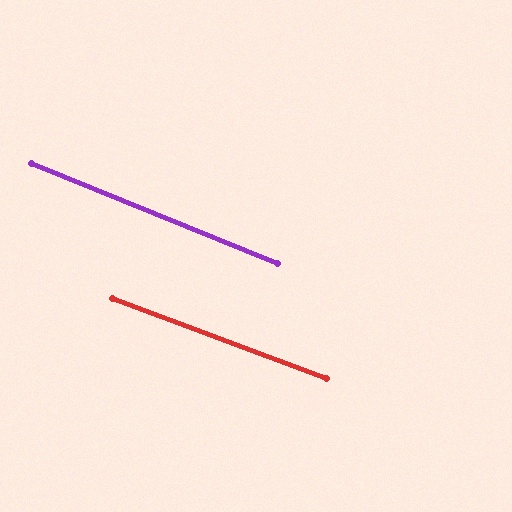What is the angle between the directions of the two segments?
Approximately 2 degrees.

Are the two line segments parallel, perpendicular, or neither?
Parallel — their directions differ by only 1.6°.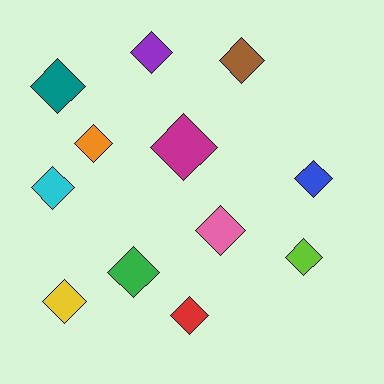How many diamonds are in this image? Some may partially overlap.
There are 12 diamonds.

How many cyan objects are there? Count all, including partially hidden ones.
There is 1 cyan object.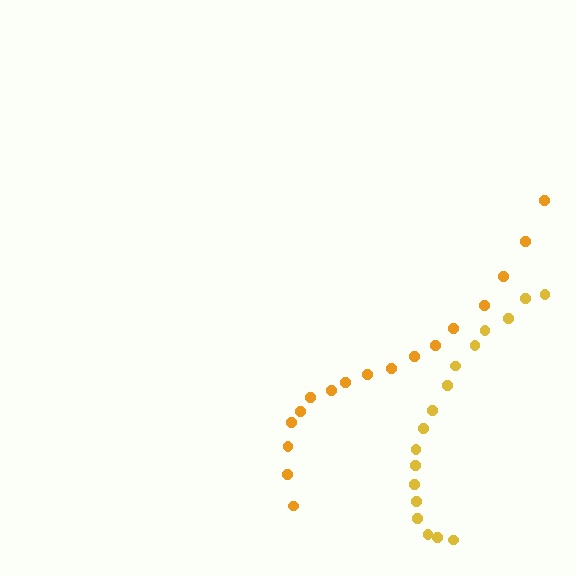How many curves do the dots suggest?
There are 2 distinct paths.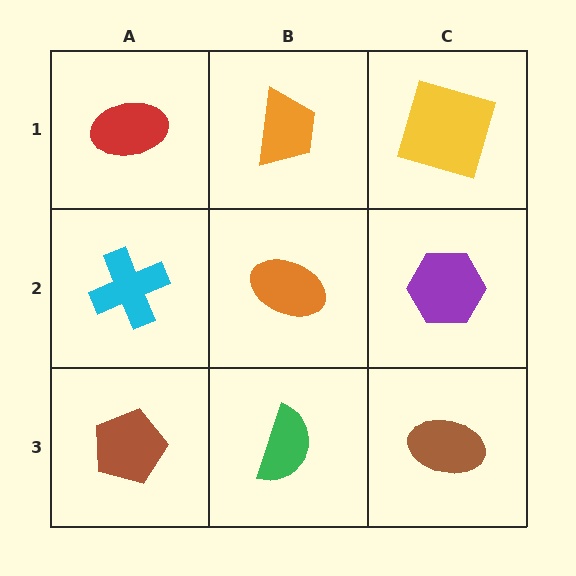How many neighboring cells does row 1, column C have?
2.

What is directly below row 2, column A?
A brown pentagon.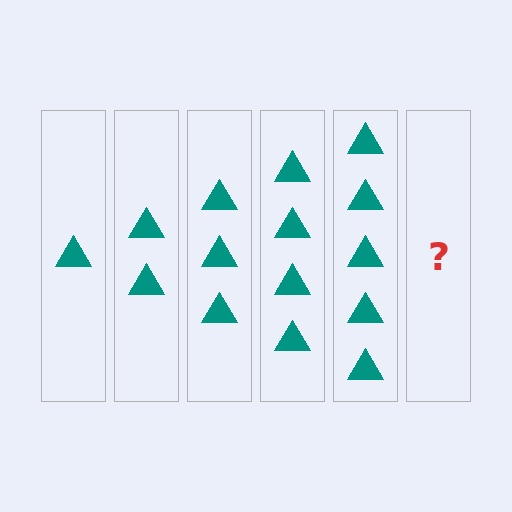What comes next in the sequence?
The next element should be 6 triangles.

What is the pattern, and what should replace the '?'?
The pattern is that each step adds one more triangle. The '?' should be 6 triangles.